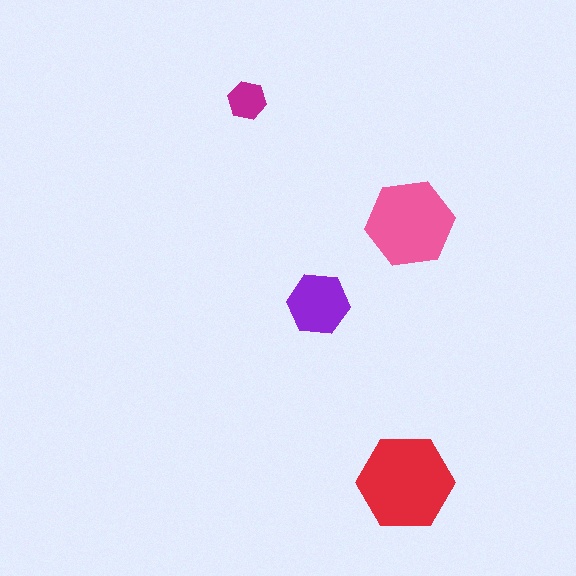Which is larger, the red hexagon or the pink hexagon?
The red one.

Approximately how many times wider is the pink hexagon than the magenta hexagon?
About 2.5 times wider.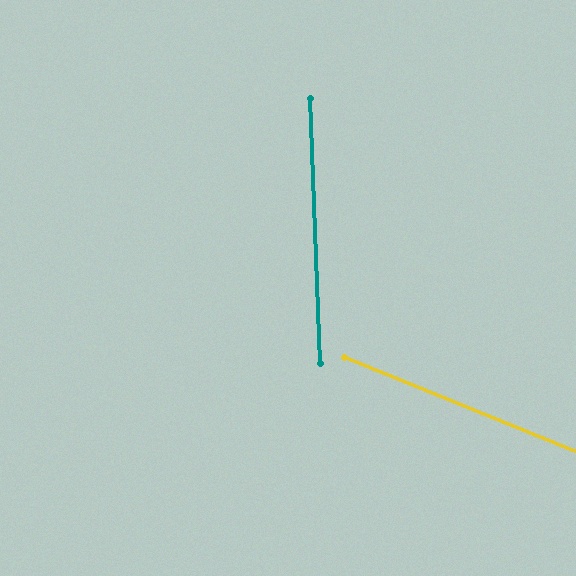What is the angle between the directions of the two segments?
Approximately 66 degrees.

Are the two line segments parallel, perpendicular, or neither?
Neither parallel nor perpendicular — they differ by about 66°.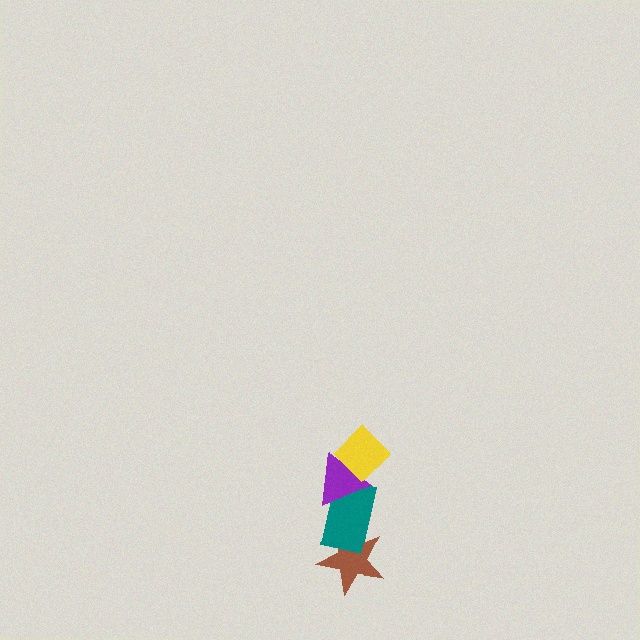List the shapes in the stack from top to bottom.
From top to bottom: the yellow diamond, the purple triangle, the teal rectangle, the brown star.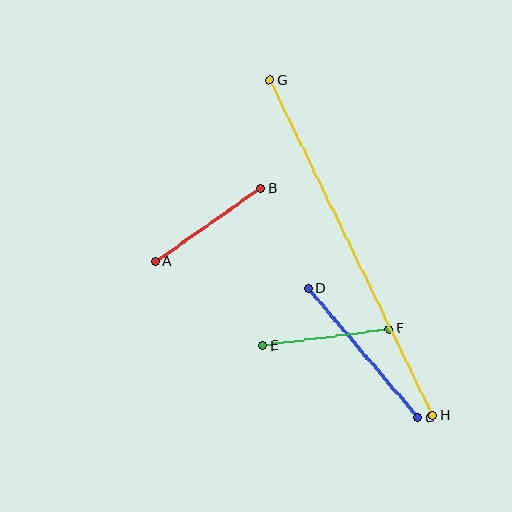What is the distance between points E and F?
The distance is approximately 127 pixels.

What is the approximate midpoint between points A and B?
The midpoint is at approximately (208, 225) pixels.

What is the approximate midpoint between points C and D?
The midpoint is at approximately (363, 353) pixels.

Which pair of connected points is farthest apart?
Points G and H are farthest apart.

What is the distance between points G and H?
The distance is approximately 373 pixels.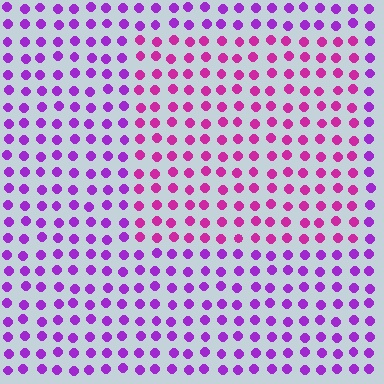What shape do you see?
I see a rectangle.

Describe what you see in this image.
The image is filled with small purple elements in a uniform arrangement. A rectangle-shaped region is visible where the elements are tinted to a slightly different hue, forming a subtle color boundary.